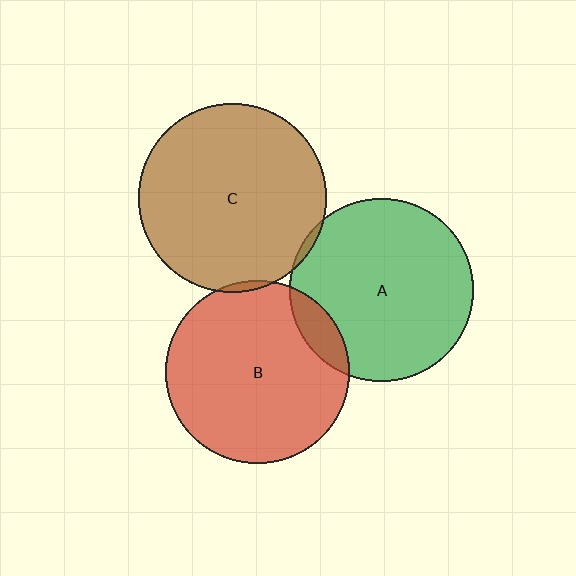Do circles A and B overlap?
Yes.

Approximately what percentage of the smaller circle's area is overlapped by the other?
Approximately 10%.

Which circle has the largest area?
Circle C (brown).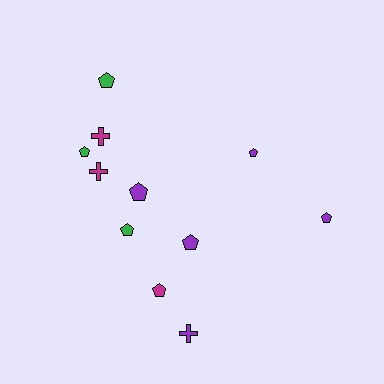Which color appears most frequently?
Purple, with 5 objects.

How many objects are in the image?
There are 11 objects.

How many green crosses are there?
There are no green crosses.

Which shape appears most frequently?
Pentagon, with 8 objects.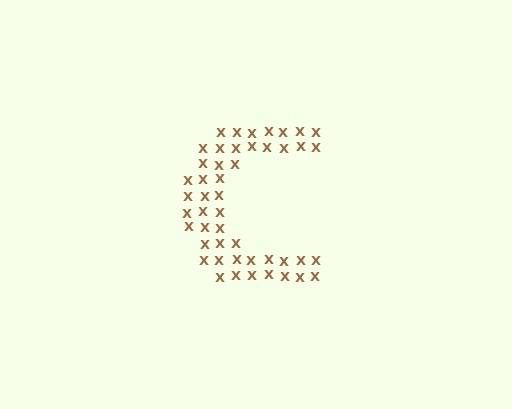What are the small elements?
The small elements are letter X's.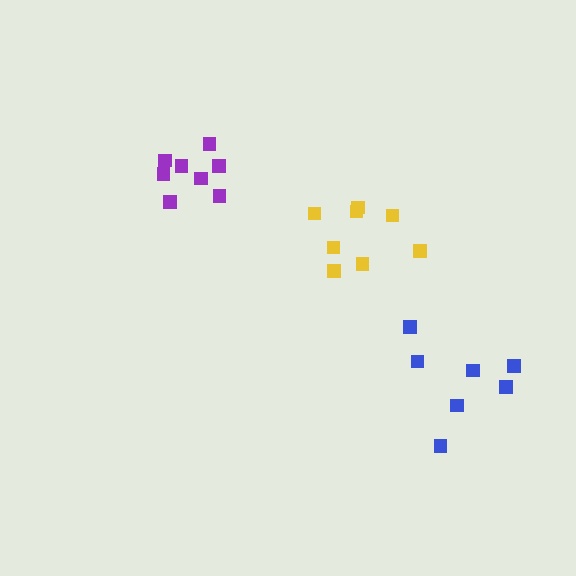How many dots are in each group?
Group 1: 8 dots, Group 2: 8 dots, Group 3: 7 dots (23 total).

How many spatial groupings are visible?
There are 3 spatial groupings.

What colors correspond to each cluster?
The clusters are colored: yellow, purple, blue.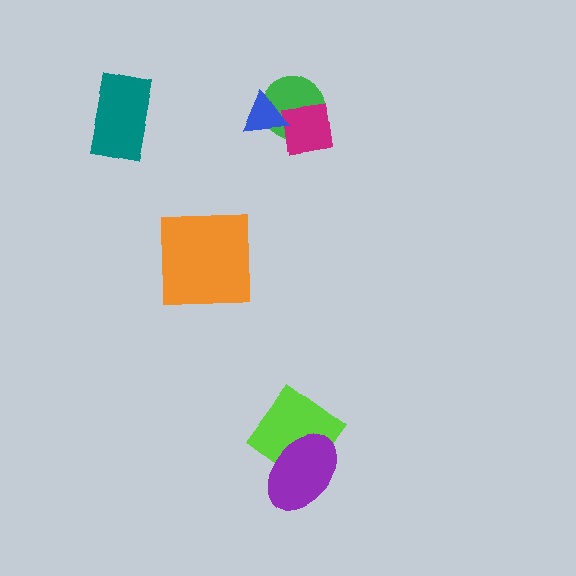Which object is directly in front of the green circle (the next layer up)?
The magenta square is directly in front of the green circle.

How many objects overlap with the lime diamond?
1 object overlaps with the lime diamond.